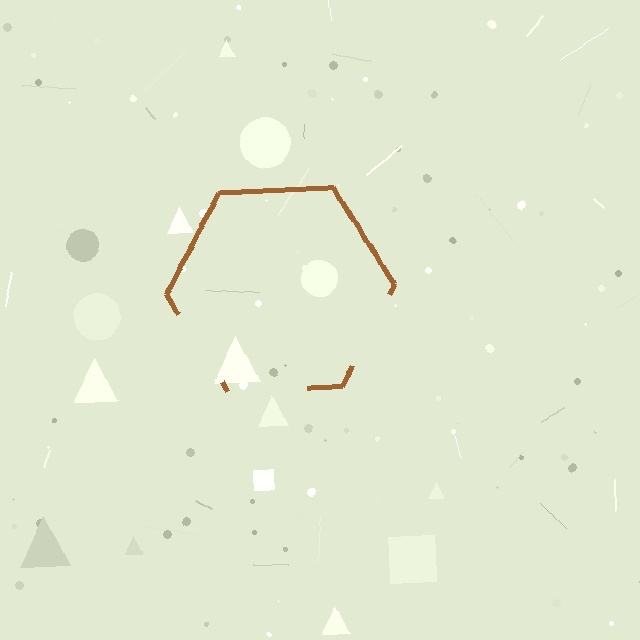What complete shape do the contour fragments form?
The contour fragments form a hexagon.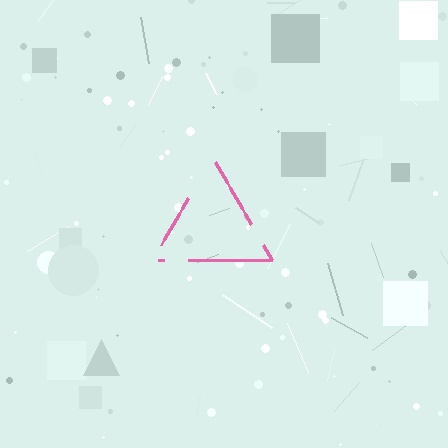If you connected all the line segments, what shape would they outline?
They would outline a triangle.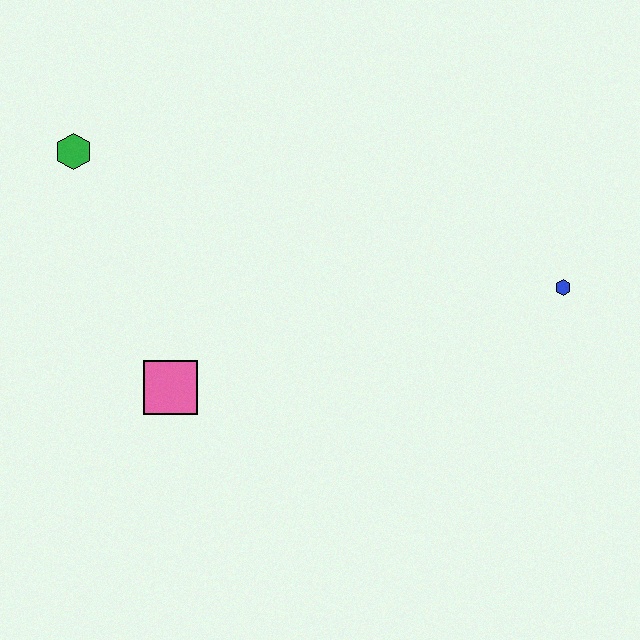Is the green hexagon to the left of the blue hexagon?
Yes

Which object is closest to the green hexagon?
The pink square is closest to the green hexagon.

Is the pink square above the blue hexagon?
No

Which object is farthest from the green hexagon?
The blue hexagon is farthest from the green hexagon.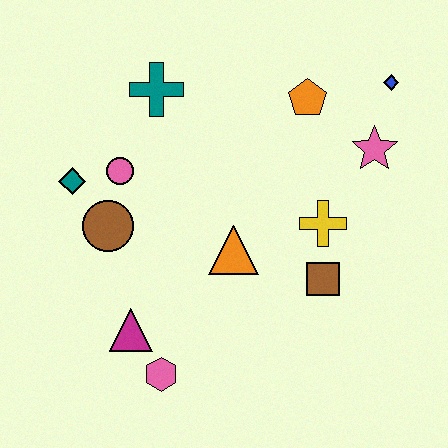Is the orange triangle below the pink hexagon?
No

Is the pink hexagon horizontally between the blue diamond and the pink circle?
Yes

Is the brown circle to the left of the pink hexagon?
Yes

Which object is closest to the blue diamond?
The pink star is closest to the blue diamond.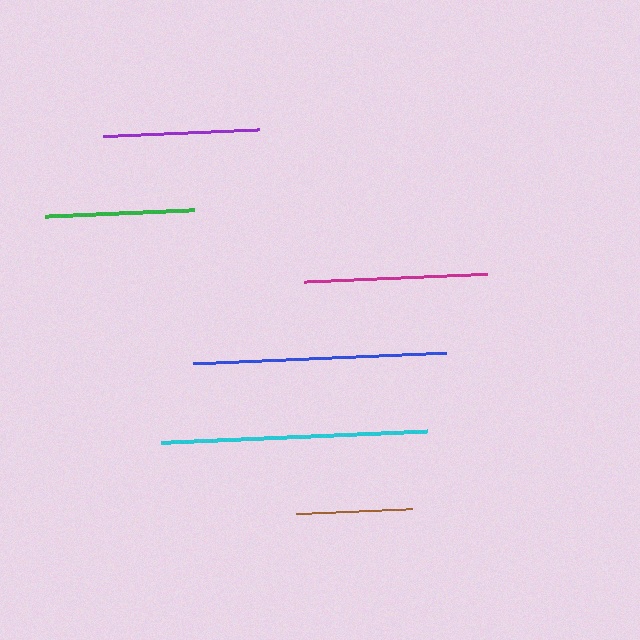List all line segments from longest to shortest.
From longest to shortest: cyan, blue, magenta, purple, green, brown.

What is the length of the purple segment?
The purple segment is approximately 156 pixels long.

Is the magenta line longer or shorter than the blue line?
The blue line is longer than the magenta line.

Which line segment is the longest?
The cyan line is the longest at approximately 265 pixels.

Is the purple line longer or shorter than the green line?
The purple line is longer than the green line.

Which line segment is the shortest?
The brown line is the shortest at approximately 115 pixels.